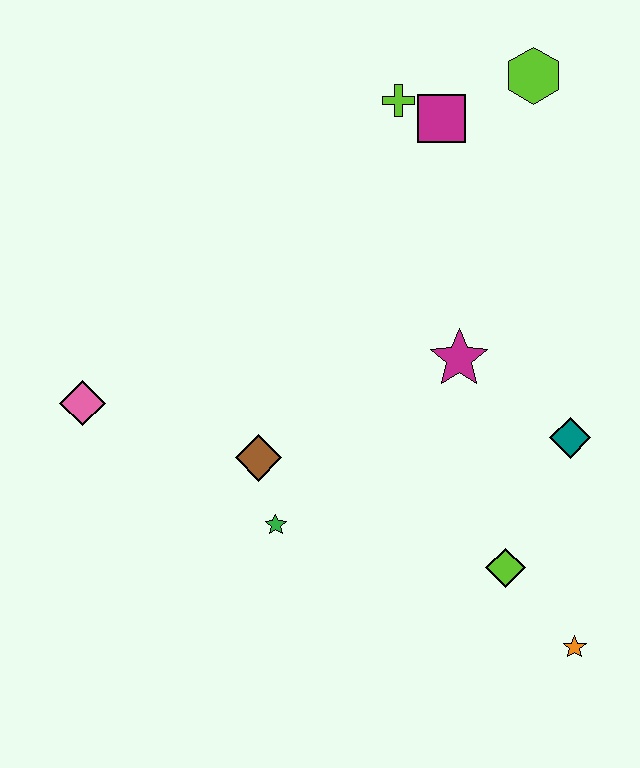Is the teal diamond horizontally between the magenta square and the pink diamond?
No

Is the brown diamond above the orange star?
Yes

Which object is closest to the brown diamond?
The green star is closest to the brown diamond.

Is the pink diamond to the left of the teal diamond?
Yes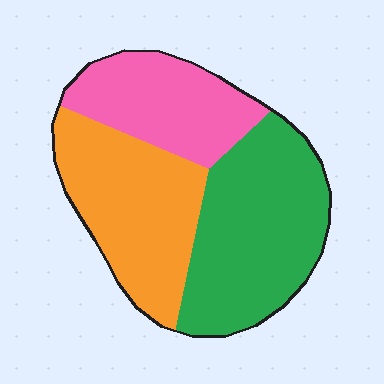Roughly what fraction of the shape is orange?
Orange covers 34% of the shape.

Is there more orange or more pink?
Orange.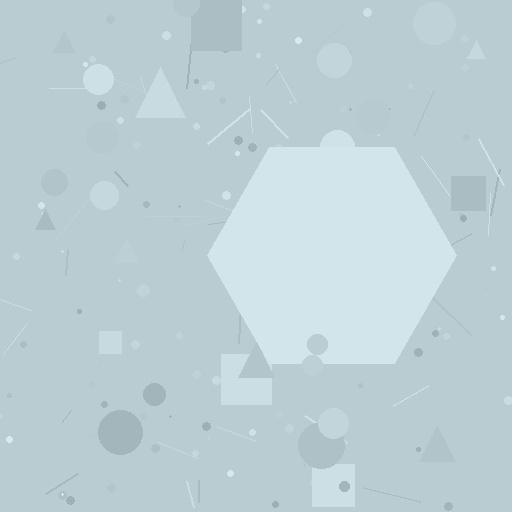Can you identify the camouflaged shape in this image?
The camouflaged shape is a hexagon.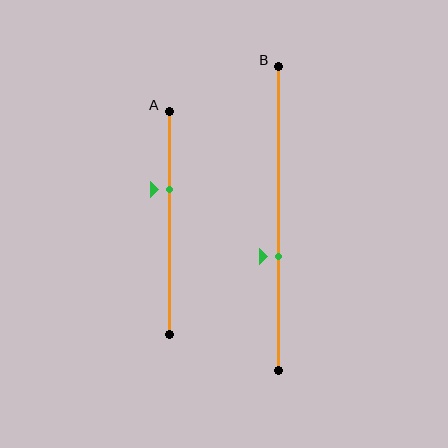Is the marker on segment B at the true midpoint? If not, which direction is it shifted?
No, the marker on segment B is shifted downward by about 12% of the segment length.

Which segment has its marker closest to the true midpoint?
Segment B has its marker closest to the true midpoint.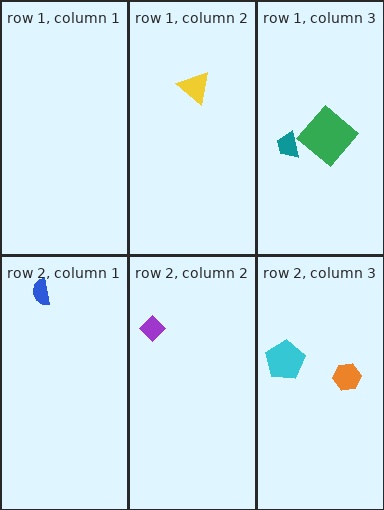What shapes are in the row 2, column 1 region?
The blue semicircle.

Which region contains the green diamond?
The row 1, column 3 region.